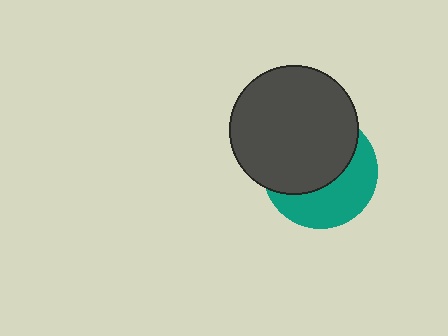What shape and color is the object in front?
The object in front is a dark gray circle.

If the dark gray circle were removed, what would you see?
You would see the complete teal circle.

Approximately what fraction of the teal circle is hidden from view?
Roughly 57% of the teal circle is hidden behind the dark gray circle.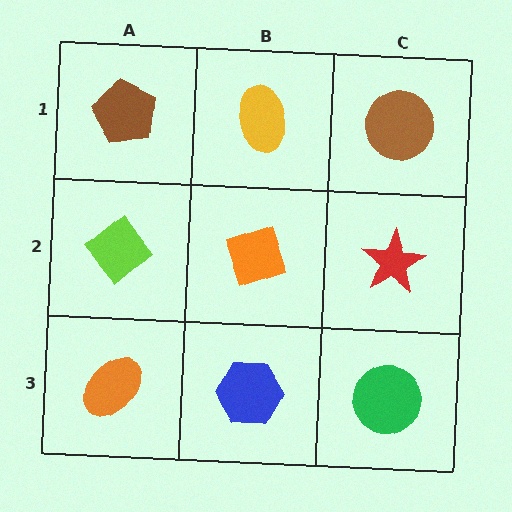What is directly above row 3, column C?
A red star.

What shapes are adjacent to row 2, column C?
A brown circle (row 1, column C), a green circle (row 3, column C), an orange diamond (row 2, column B).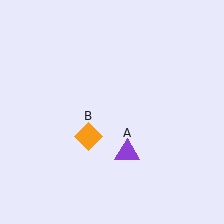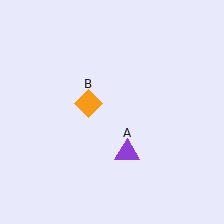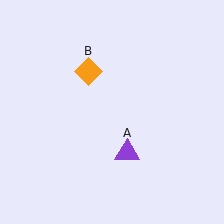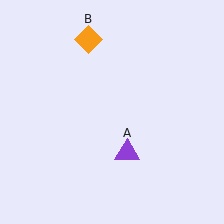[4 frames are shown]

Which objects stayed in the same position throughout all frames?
Purple triangle (object A) remained stationary.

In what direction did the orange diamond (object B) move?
The orange diamond (object B) moved up.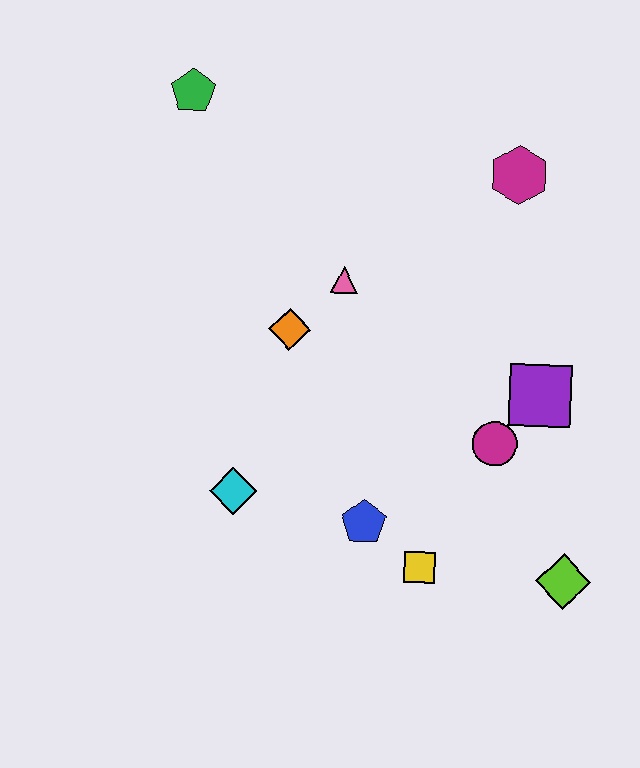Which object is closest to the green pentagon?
The pink triangle is closest to the green pentagon.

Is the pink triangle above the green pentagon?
No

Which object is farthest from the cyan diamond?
The magenta hexagon is farthest from the cyan diamond.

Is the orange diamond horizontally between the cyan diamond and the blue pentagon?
Yes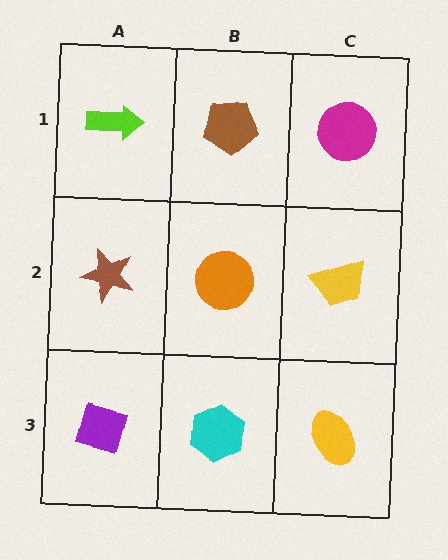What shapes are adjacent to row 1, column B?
An orange circle (row 2, column B), a lime arrow (row 1, column A), a magenta circle (row 1, column C).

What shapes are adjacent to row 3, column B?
An orange circle (row 2, column B), a purple diamond (row 3, column A), a yellow ellipse (row 3, column C).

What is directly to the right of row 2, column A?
An orange circle.